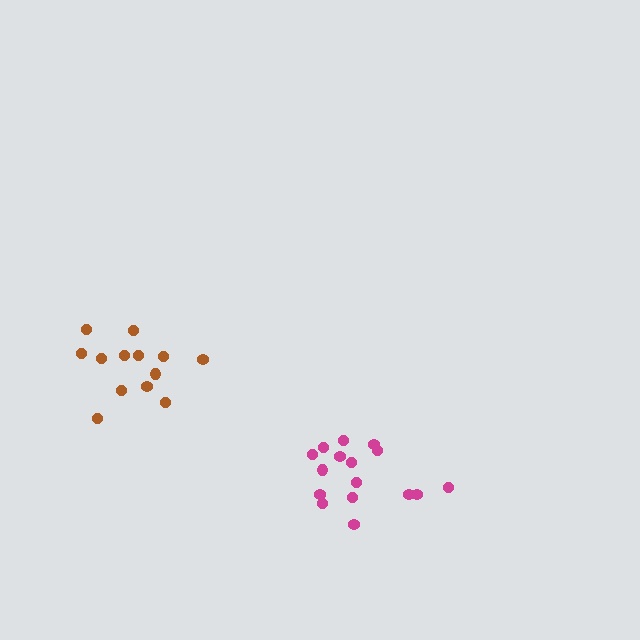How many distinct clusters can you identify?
There are 2 distinct clusters.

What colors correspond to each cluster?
The clusters are colored: brown, magenta.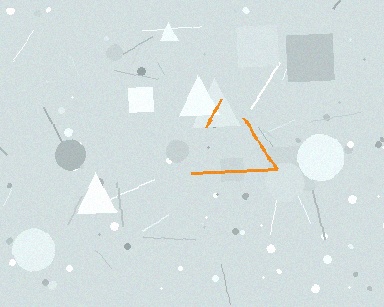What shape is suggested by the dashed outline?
The dashed outline suggests a triangle.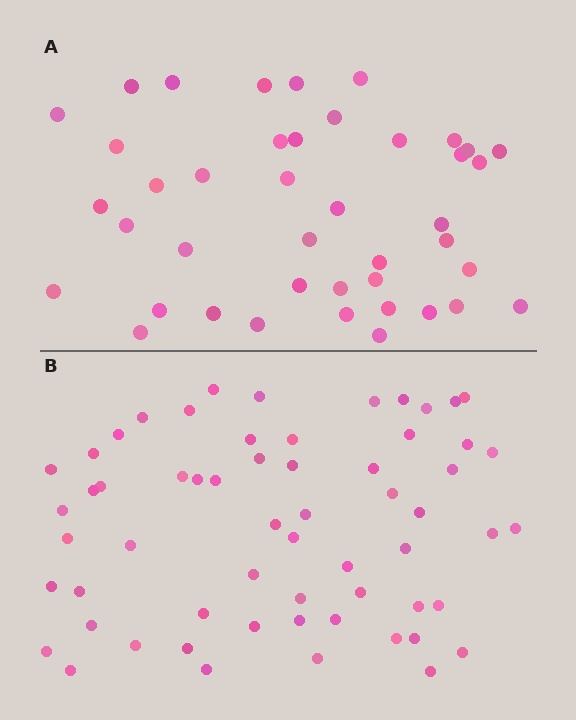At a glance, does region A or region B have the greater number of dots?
Region B (the bottom region) has more dots.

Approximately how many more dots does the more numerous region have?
Region B has approximately 20 more dots than region A.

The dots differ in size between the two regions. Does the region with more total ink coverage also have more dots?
No. Region A has more total ink coverage because its dots are larger, but region B actually contains more individual dots. Total area can be misleading — the number of items is what matters here.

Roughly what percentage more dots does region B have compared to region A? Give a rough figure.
About 45% more.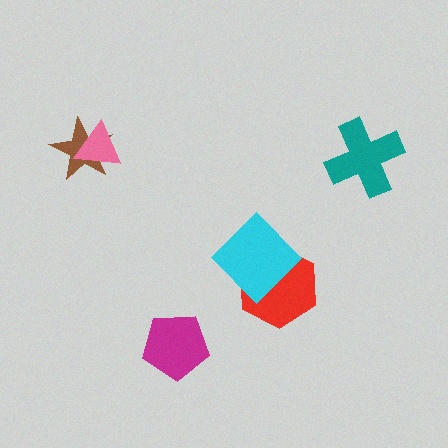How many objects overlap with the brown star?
1 object overlaps with the brown star.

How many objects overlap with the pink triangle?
1 object overlaps with the pink triangle.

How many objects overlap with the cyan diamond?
1 object overlaps with the cyan diamond.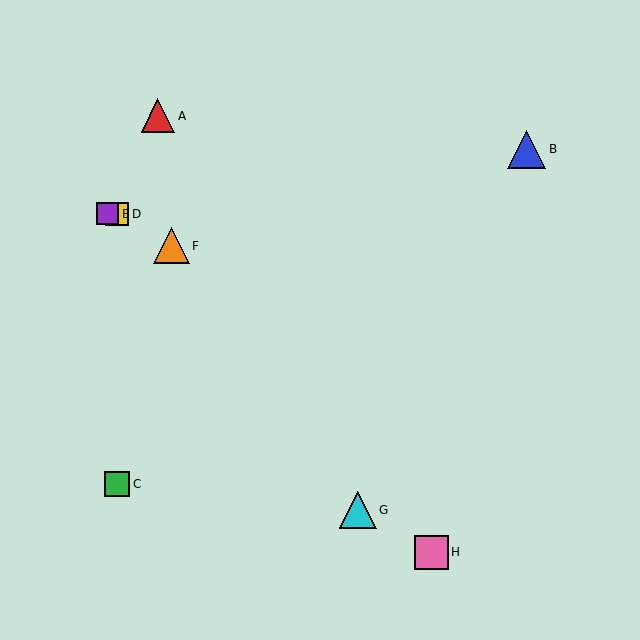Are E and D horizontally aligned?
Yes, both are at y≈214.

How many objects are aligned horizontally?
2 objects (D, E) are aligned horizontally.